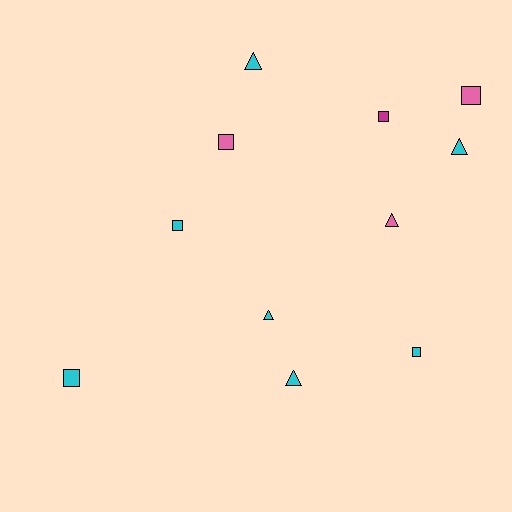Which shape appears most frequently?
Square, with 6 objects.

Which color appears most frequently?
Cyan, with 7 objects.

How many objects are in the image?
There are 11 objects.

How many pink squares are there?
There are 2 pink squares.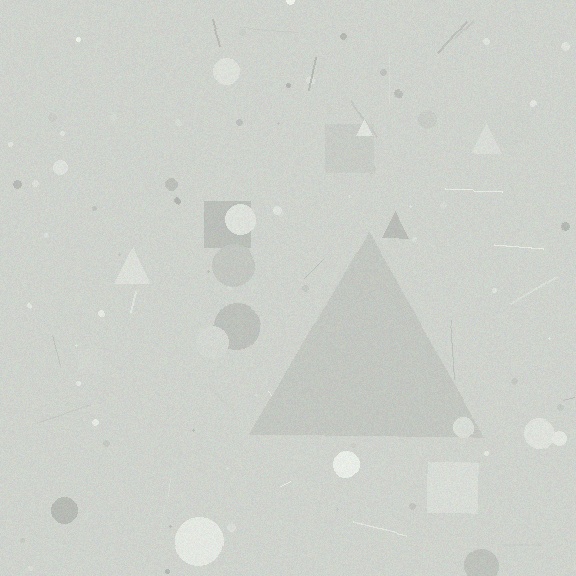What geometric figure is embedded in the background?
A triangle is embedded in the background.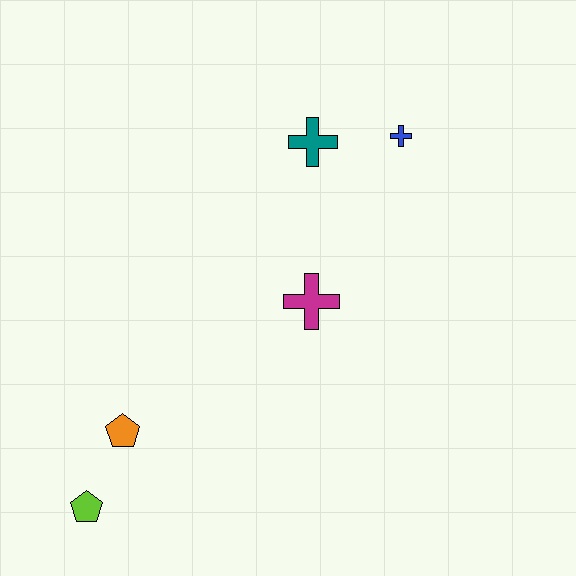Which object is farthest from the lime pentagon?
The blue cross is farthest from the lime pentagon.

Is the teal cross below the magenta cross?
No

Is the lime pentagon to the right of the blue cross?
No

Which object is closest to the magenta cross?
The teal cross is closest to the magenta cross.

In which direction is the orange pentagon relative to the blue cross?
The orange pentagon is below the blue cross.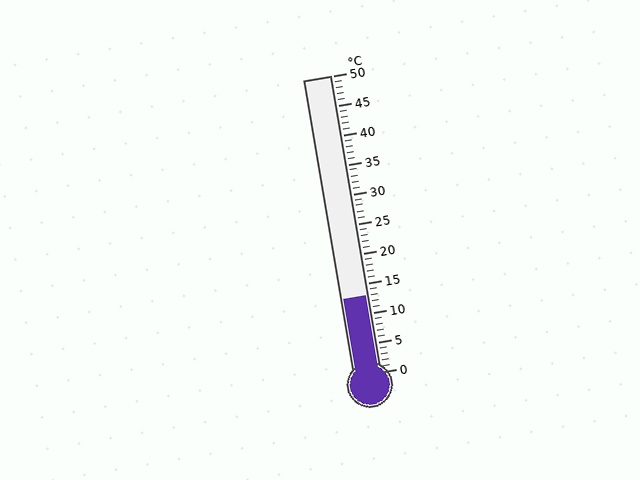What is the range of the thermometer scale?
The thermometer scale ranges from 0°C to 50°C.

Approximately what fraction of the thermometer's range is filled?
The thermometer is filled to approximately 25% of its range.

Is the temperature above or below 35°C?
The temperature is below 35°C.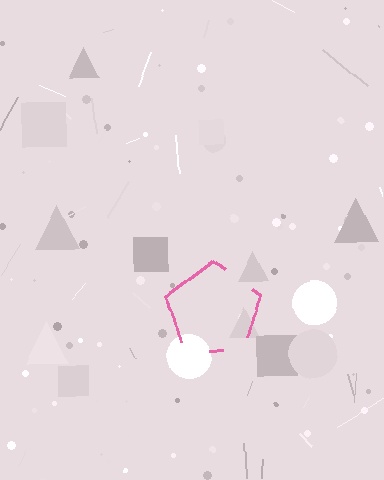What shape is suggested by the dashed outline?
The dashed outline suggests a pentagon.